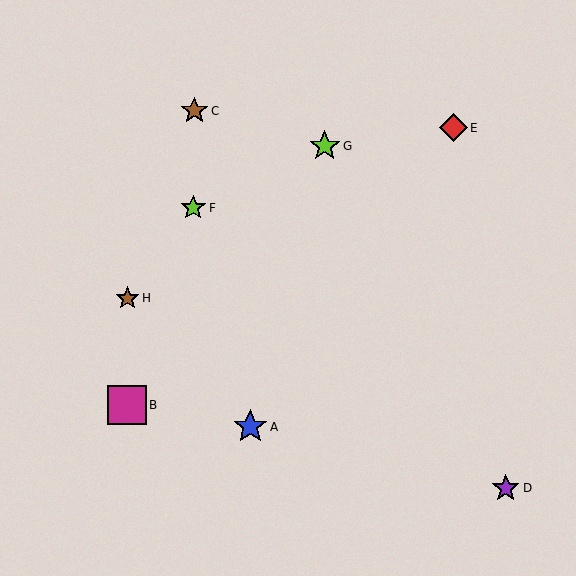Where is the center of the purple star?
The center of the purple star is at (506, 488).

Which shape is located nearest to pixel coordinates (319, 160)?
The lime star (labeled G) at (325, 146) is nearest to that location.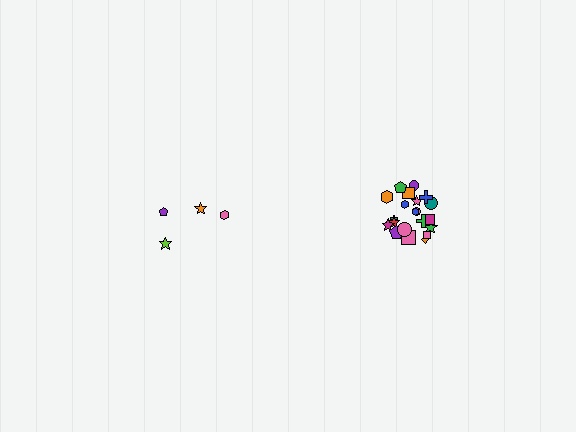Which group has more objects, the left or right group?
The right group.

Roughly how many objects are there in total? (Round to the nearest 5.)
Roughly 25 objects in total.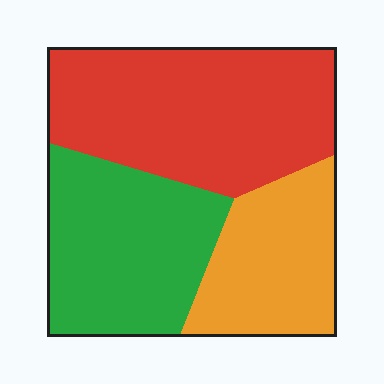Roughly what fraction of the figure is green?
Green covers 33% of the figure.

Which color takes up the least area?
Orange, at roughly 25%.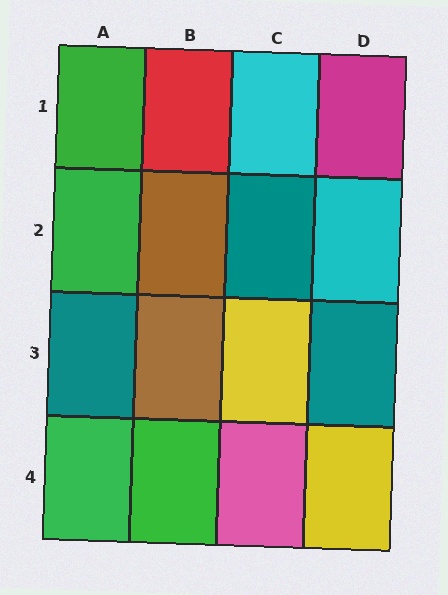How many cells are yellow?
2 cells are yellow.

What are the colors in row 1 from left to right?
Green, red, cyan, magenta.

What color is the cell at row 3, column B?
Brown.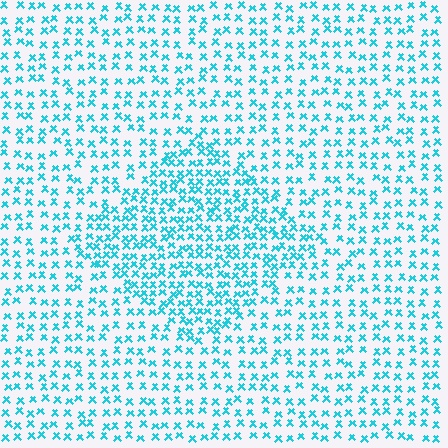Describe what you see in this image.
The image contains small cyan elements arranged at two different densities. A diamond-shaped region is visible where the elements are more densely packed than the surrounding area.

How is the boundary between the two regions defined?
The boundary is defined by a change in element density (approximately 1.8x ratio). All elements are the same color, size, and shape.